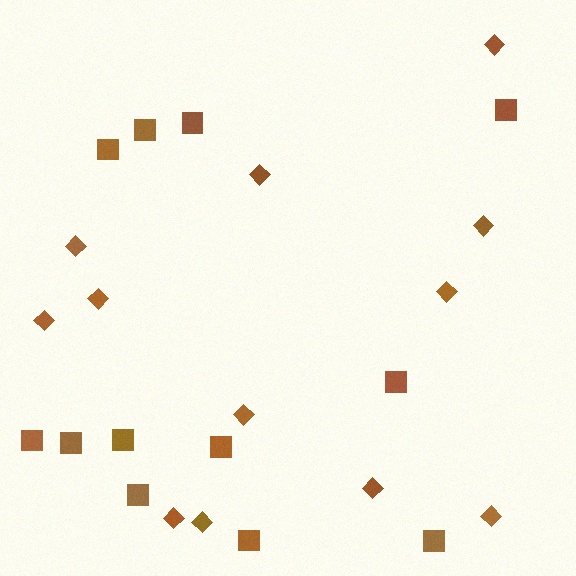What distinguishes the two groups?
There are 2 groups: one group of diamonds (12) and one group of squares (12).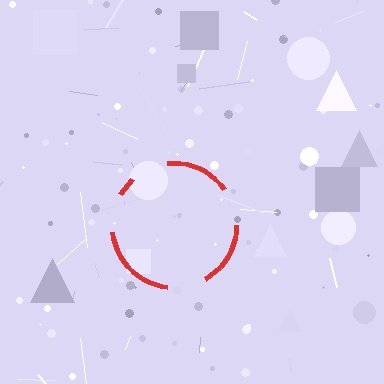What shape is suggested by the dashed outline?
The dashed outline suggests a circle.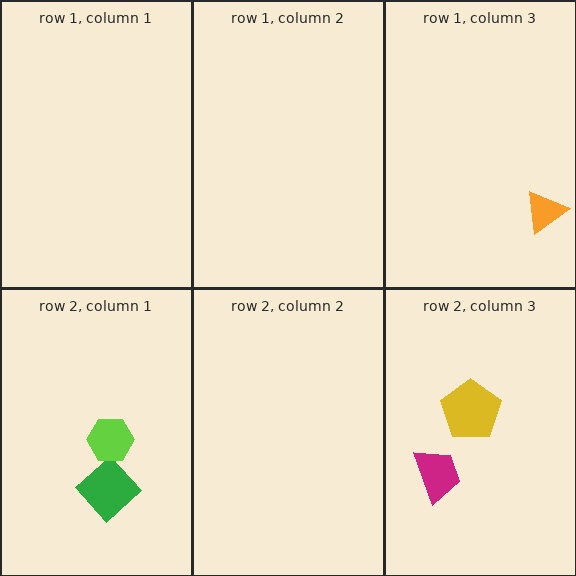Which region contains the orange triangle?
The row 1, column 3 region.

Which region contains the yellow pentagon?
The row 2, column 3 region.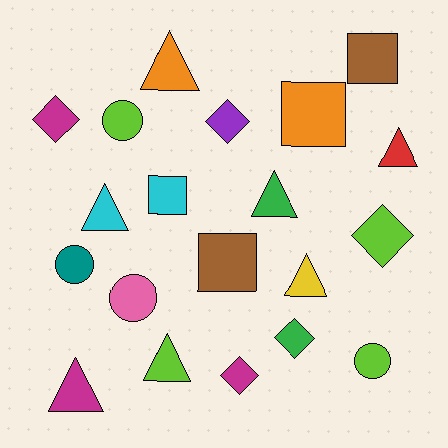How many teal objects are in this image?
There is 1 teal object.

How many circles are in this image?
There are 4 circles.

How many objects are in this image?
There are 20 objects.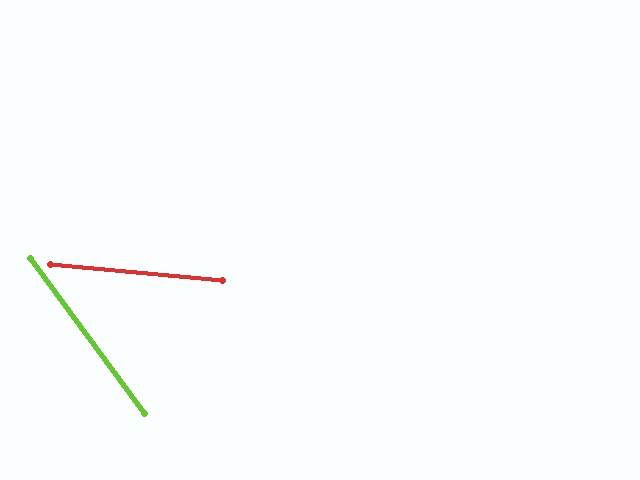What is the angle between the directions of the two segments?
Approximately 48 degrees.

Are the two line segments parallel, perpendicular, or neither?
Neither parallel nor perpendicular — they differ by about 48°.